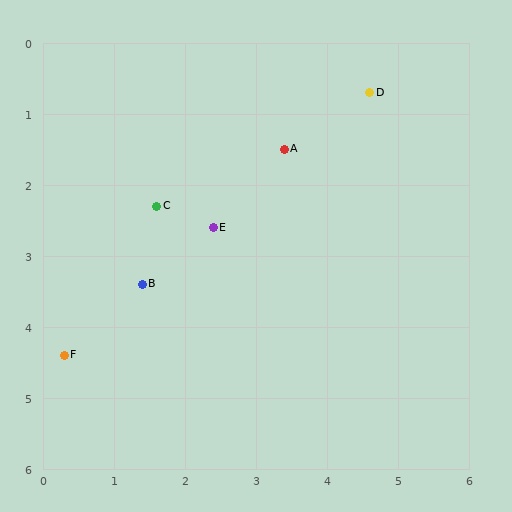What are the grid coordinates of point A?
Point A is at approximately (3.4, 1.5).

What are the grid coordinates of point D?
Point D is at approximately (4.6, 0.7).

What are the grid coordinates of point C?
Point C is at approximately (1.6, 2.3).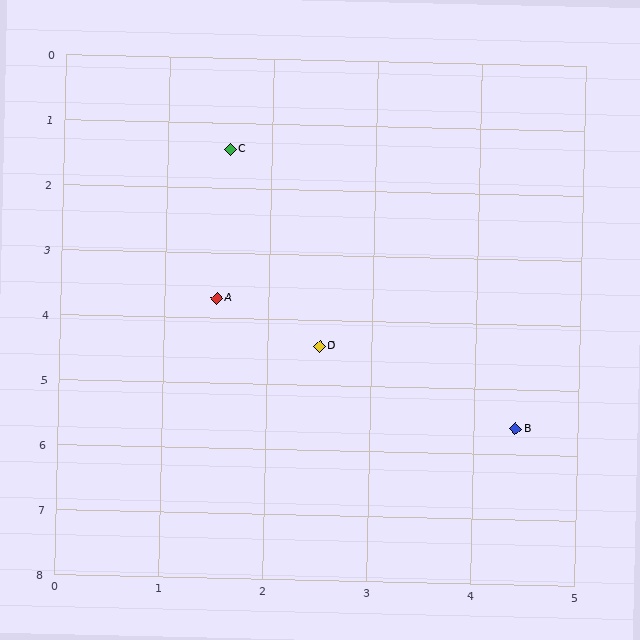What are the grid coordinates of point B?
Point B is at approximately (4.4, 5.6).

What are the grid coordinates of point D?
Point D is at approximately (2.5, 4.4).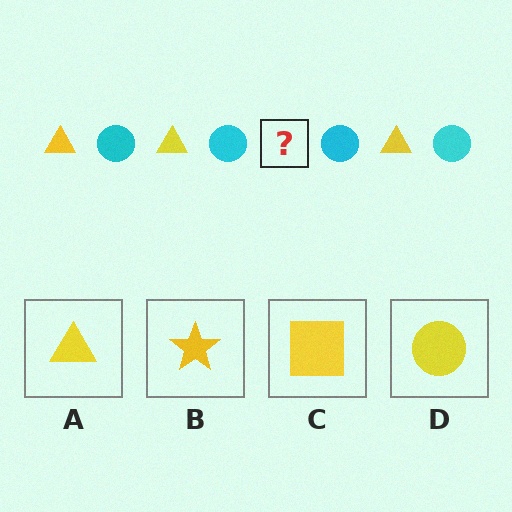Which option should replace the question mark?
Option A.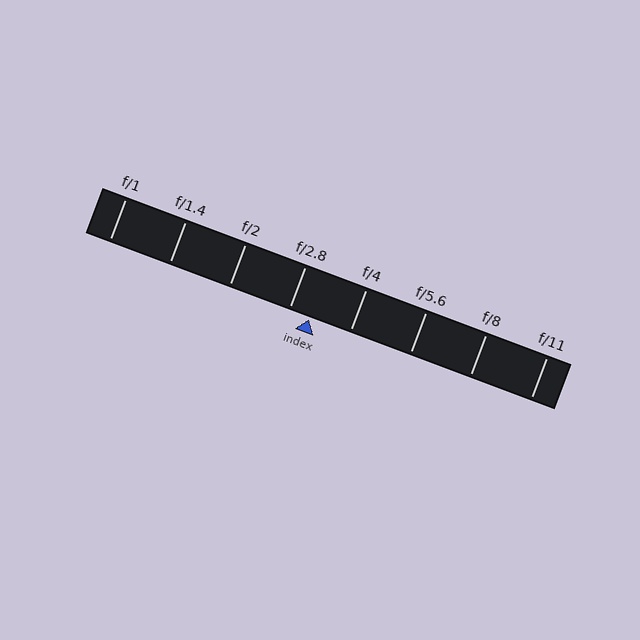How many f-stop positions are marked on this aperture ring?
There are 8 f-stop positions marked.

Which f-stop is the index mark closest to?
The index mark is closest to f/2.8.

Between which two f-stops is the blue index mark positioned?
The index mark is between f/2.8 and f/4.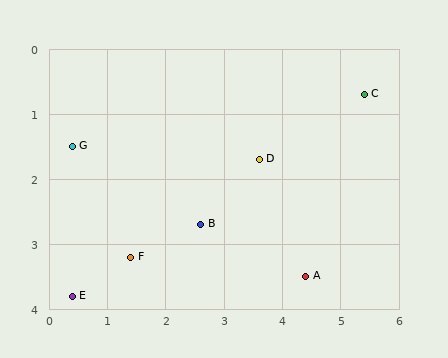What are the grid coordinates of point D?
Point D is at approximately (3.6, 1.7).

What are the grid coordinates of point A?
Point A is at approximately (4.4, 3.5).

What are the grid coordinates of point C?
Point C is at approximately (5.4, 0.7).